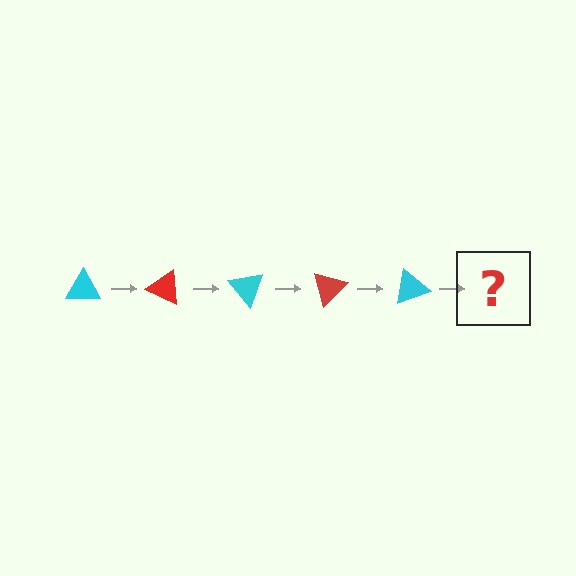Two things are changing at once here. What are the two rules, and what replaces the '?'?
The two rules are that it rotates 25 degrees each step and the color cycles through cyan and red. The '?' should be a red triangle, rotated 125 degrees from the start.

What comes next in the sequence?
The next element should be a red triangle, rotated 125 degrees from the start.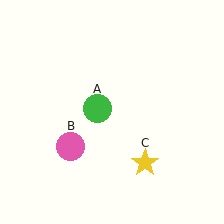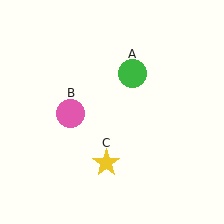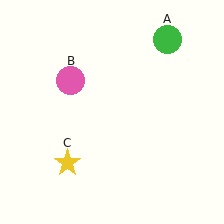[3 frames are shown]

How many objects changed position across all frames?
3 objects changed position: green circle (object A), pink circle (object B), yellow star (object C).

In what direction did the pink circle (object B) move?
The pink circle (object B) moved up.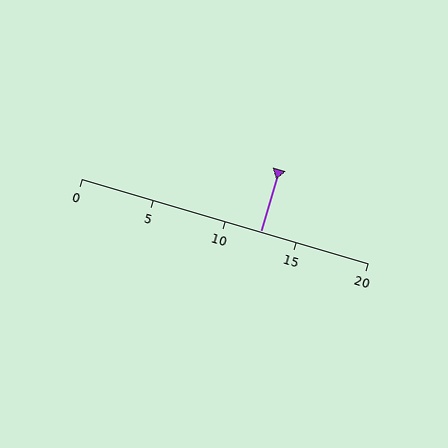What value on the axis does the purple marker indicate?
The marker indicates approximately 12.5.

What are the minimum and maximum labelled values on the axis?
The axis runs from 0 to 20.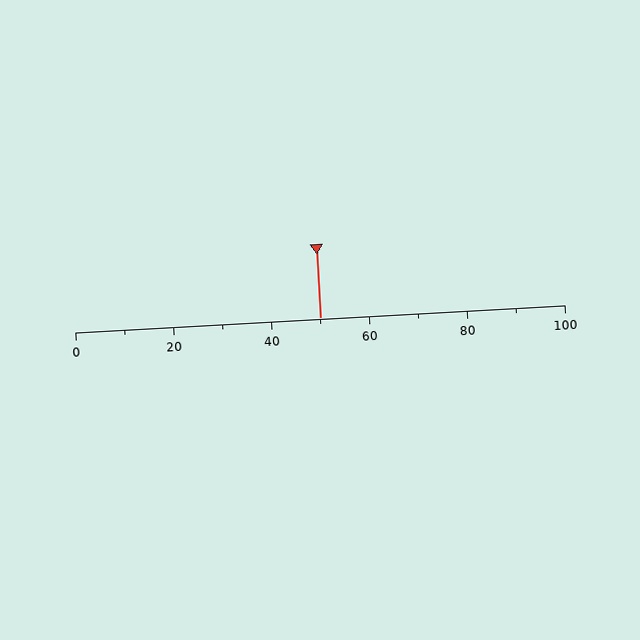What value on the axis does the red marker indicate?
The marker indicates approximately 50.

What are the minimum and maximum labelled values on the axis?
The axis runs from 0 to 100.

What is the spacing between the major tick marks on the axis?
The major ticks are spaced 20 apart.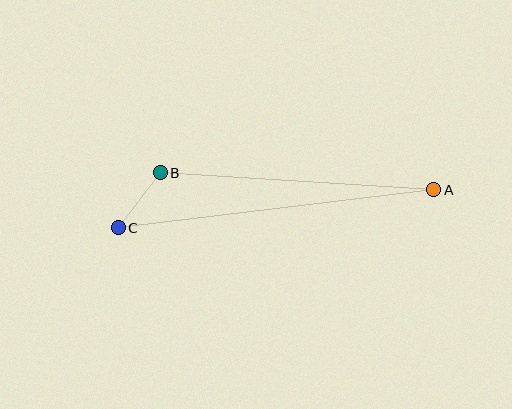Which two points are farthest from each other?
Points A and C are farthest from each other.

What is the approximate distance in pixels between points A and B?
The distance between A and B is approximately 274 pixels.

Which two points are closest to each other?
Points B and C are closest to each other.